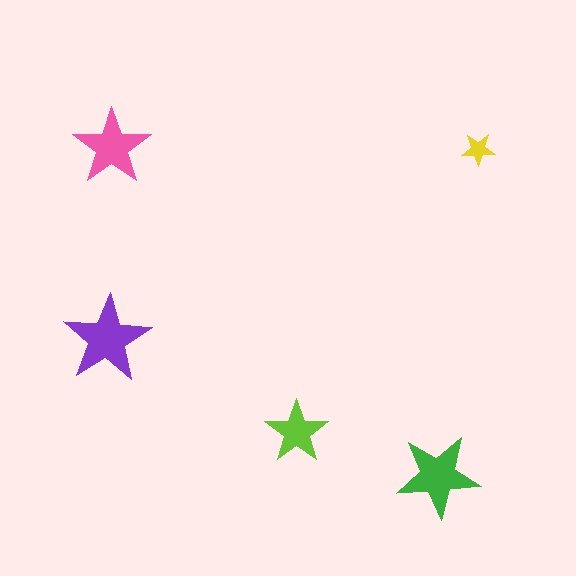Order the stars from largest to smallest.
the purple one, the green one, the pink one, the lime one, the yellow one.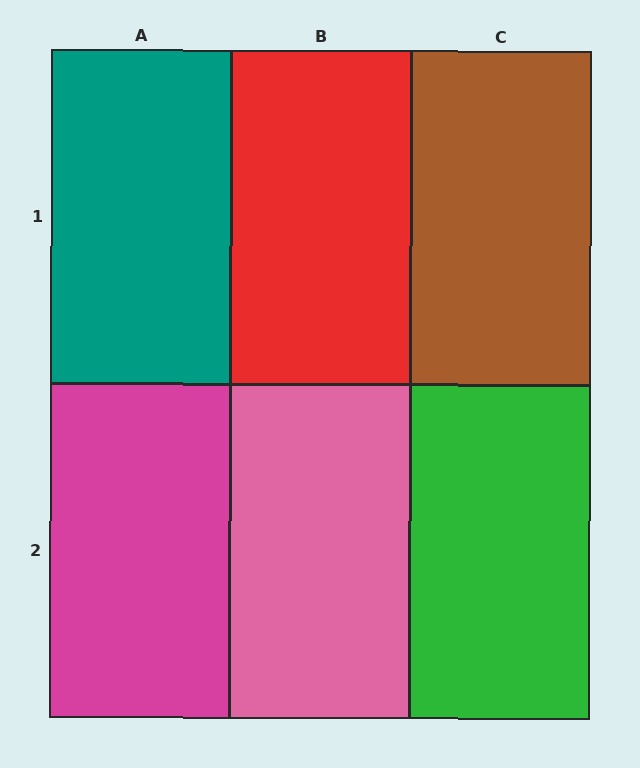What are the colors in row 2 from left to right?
Magenta, pink, green.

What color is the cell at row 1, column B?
Red.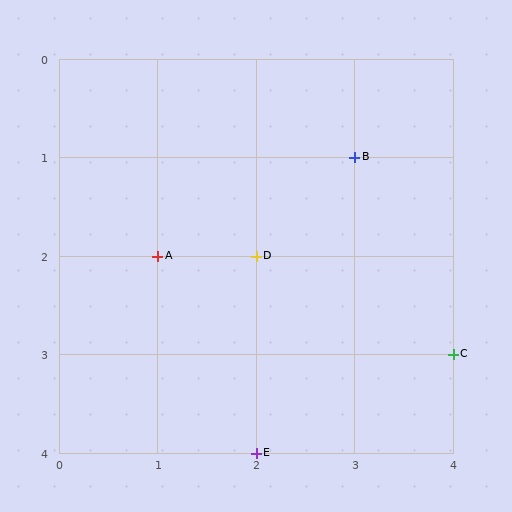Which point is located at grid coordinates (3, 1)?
Point B is at (3, 1).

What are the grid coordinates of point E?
Point E is at grid coordinates (2, 4).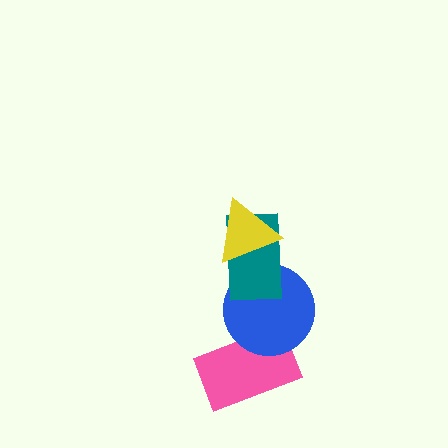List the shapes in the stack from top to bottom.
From top to bottom: the yellow triangle, the teal rectangle, the blue circle, the pink rectangle.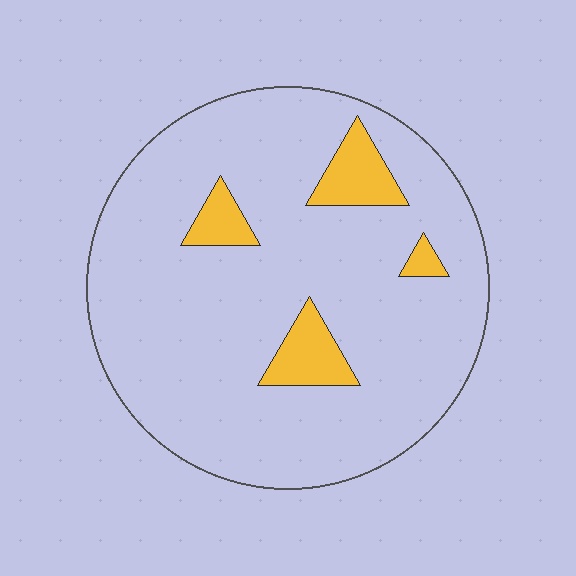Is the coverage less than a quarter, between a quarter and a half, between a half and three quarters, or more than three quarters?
Less than a quarter.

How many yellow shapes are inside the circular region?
4.